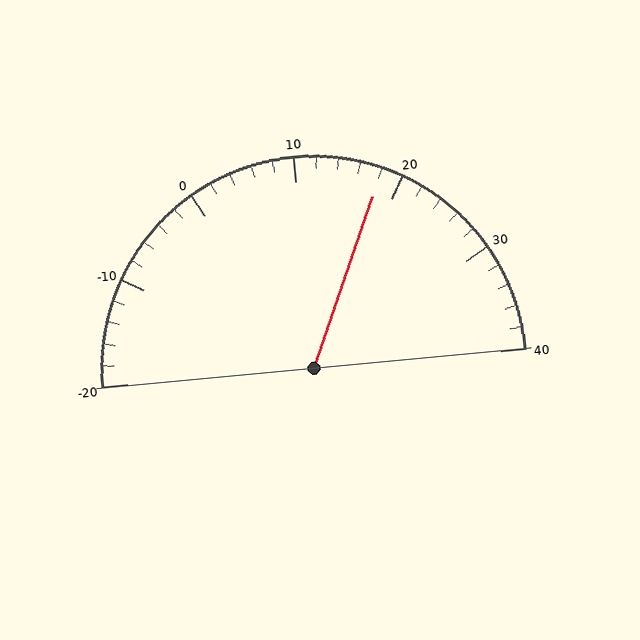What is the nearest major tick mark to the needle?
The nearest major tick mark is 20.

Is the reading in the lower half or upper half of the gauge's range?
The reading is in the upper half of the range (-20 to 40).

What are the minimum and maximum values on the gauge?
The gauge ranges from -20 to 40.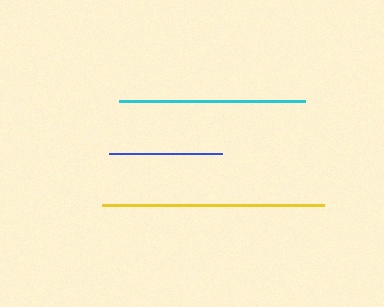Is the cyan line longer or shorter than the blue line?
The cyan line is longer than the blue line.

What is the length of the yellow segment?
The yellow segment is approximately 222 pixels long.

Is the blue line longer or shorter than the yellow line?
The yellow line is longer than the blue line.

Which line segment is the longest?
The yellow line is the longest at approximately 222 pixels.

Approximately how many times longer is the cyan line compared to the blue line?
The cyan line is approximately 1.6 times the length of the blue line.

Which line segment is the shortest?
The blue line is the shortest at approximately 114 pixels.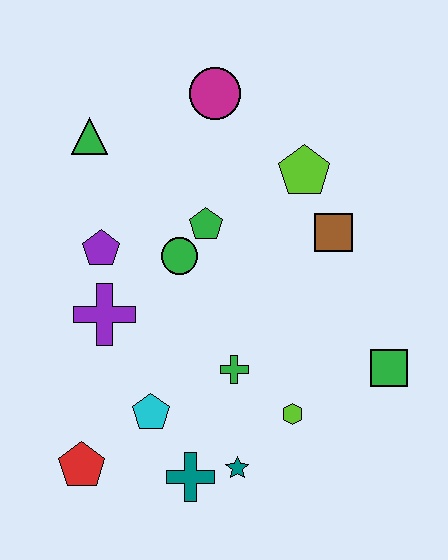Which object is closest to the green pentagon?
The green circle is closest to the green pentagon.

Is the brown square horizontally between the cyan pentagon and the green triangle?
No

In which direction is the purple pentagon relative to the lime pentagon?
The purple pentagon is to the left of the lime pentagon.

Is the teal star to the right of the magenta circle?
Yes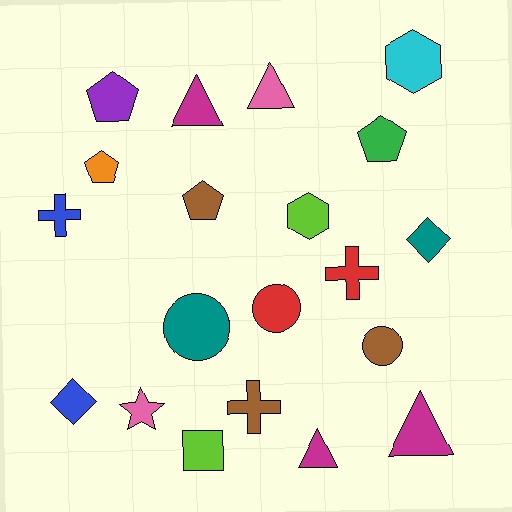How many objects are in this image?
There are 20 objects.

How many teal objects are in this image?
There are 2 teal objects.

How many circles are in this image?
There are 3 circles.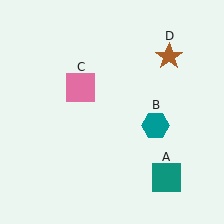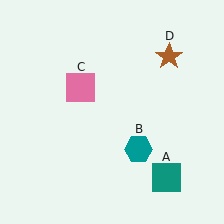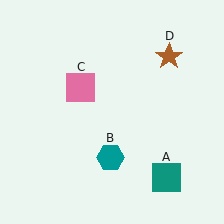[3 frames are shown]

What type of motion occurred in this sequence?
The teal hexagon (object B) rotated clockwise around the center of the scene.